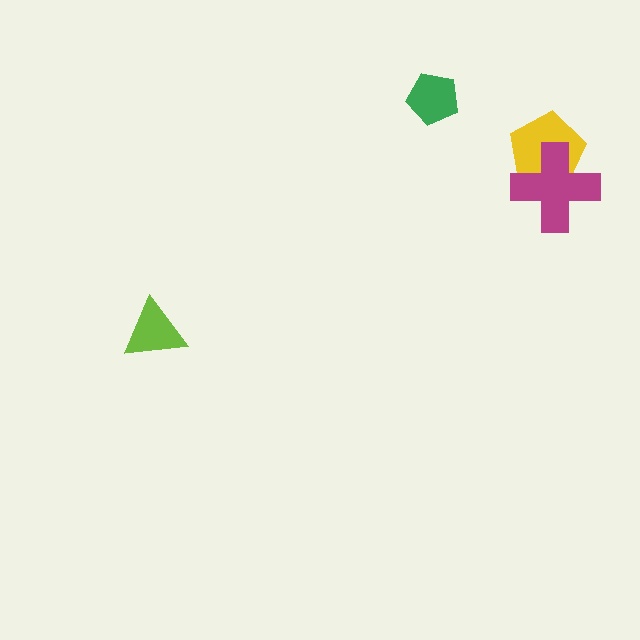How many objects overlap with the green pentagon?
0 objects overlap with the green pentagon.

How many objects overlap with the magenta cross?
1 object overlaps with the magenta cross.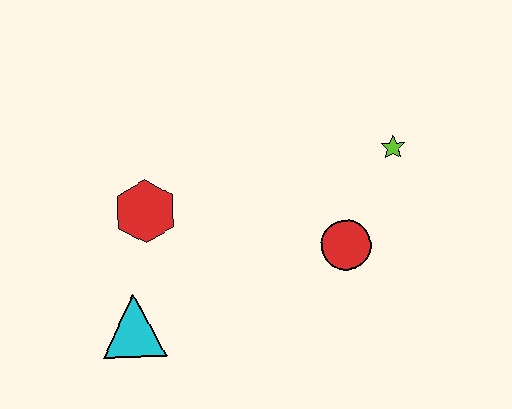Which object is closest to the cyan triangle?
The red hexagon is closest to the cyan triangle.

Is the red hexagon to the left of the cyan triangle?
No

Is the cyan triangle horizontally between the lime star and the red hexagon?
No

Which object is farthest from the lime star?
The cyan triangle is farthest from the lime star.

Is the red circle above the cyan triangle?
Yes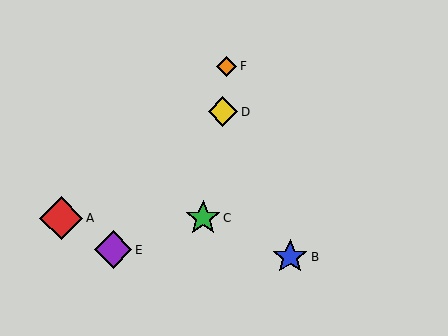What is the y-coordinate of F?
Object F is at y≈66.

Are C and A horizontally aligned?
Yes, both are at y≈218.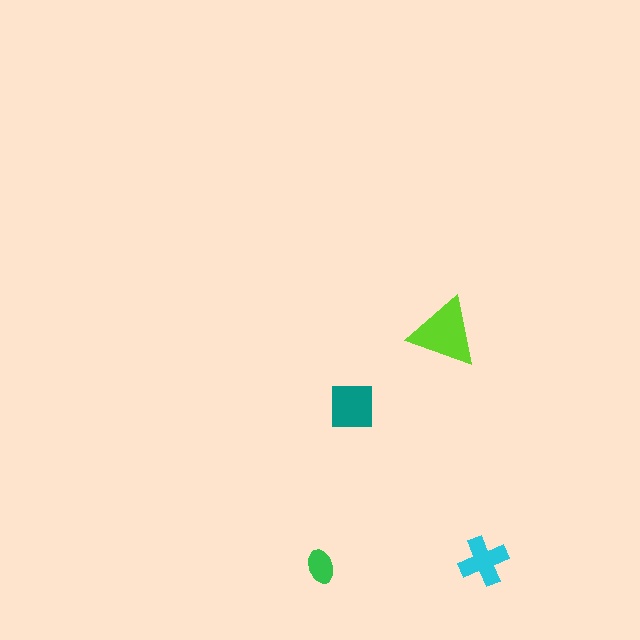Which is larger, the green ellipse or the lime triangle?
The lime triangle.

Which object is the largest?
The lime triangle.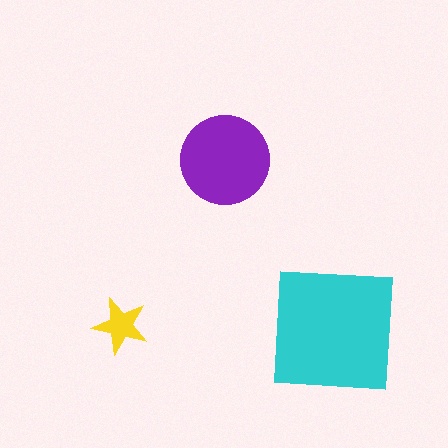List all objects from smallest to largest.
The yellow star, the purple circle, the cyan square.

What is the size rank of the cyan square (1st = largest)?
1st.